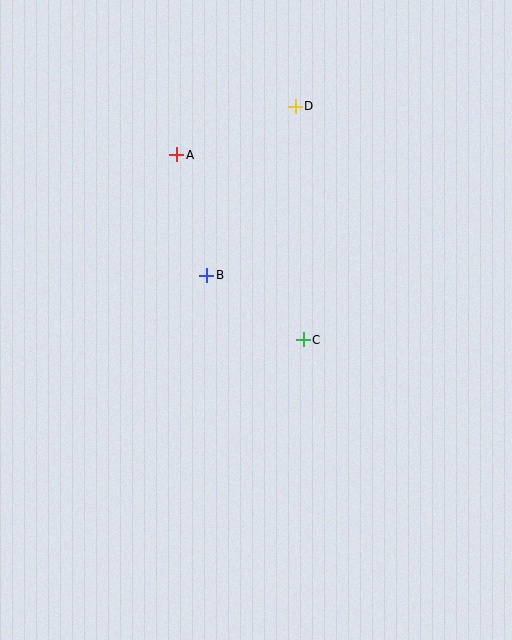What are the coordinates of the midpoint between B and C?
The midpoint between B and C is at (255, 308).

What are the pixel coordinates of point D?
Point D is at (295, 106).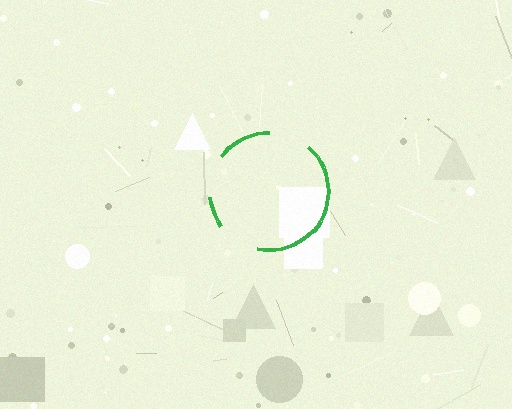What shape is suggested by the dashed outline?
The dashed outline suggests a circle.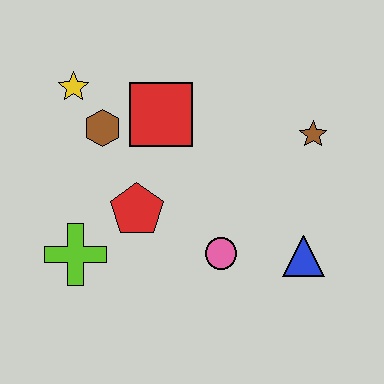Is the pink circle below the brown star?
Yes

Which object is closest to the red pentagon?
The lime cross is closest to the red pentagon.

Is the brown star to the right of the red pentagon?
Yes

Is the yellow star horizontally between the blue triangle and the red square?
No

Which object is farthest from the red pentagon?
The brown star is farthest from the red pentagon.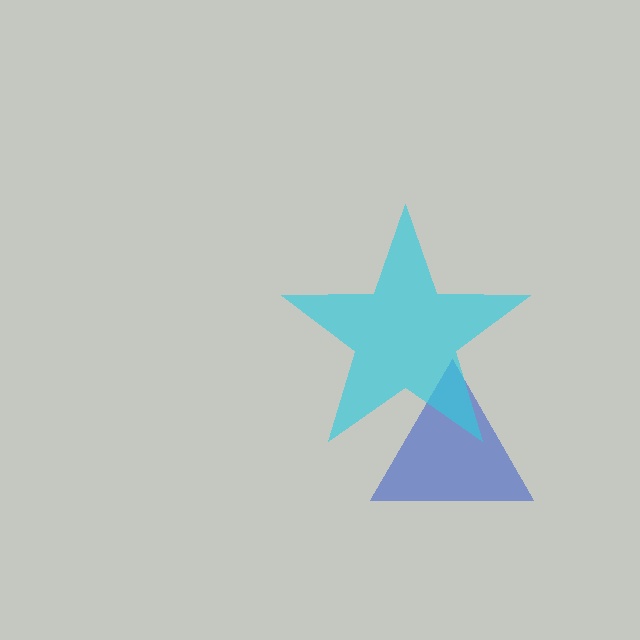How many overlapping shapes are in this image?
There are 2 overlapping shapes in the image.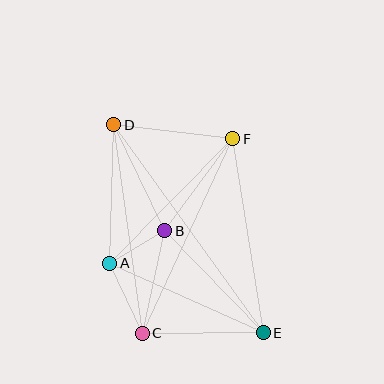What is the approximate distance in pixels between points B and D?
The distance between B and D is approximately 117 pixels.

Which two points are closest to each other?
Points A and B are closest to each other.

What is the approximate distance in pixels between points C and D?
The distance between C and D is approximately 211 pixels.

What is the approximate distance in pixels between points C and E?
The distance between C and E is approximately 121 pixels.